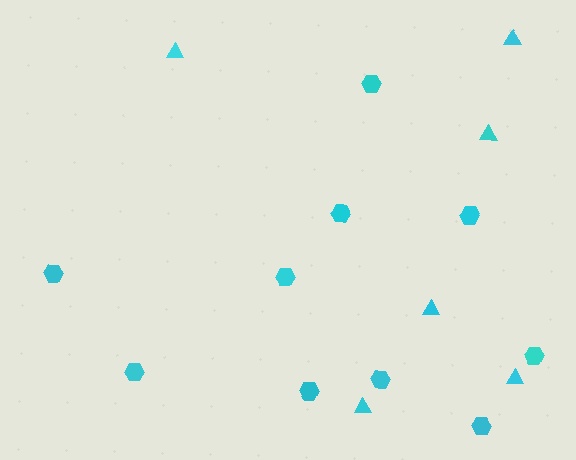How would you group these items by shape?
There are 2 groups: one group of triangles (6) and one group of hexagons (10).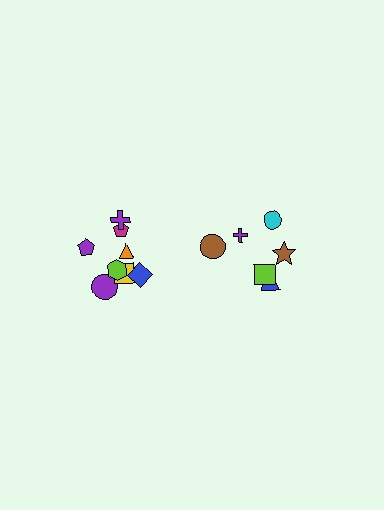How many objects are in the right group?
There are 6 objects.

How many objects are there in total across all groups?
There are 14 objects.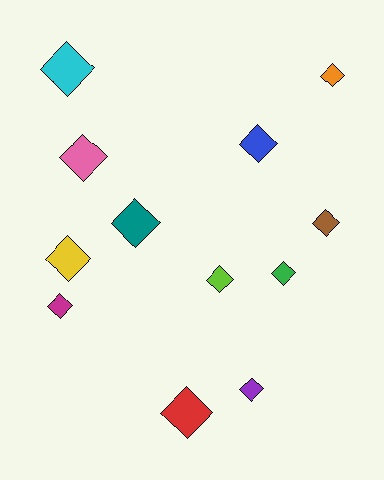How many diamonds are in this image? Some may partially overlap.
There are 12 diamonds.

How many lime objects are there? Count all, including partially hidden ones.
There is 1 lime object.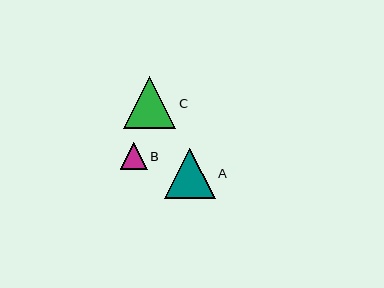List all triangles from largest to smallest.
From largest to smallest: C, A, B.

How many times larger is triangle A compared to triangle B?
Triangle A is approximately 1.9 times the size of triangle B.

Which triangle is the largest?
Triangle C is the largest with a size of approximately 52 pixels.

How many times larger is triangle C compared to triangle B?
Triangle C is approximately 1.9 times the size of triangle B.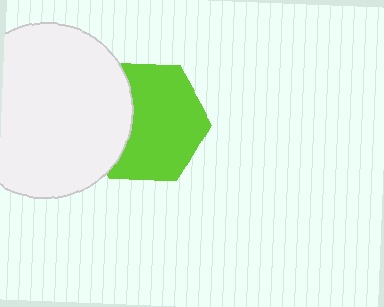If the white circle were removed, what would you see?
You would see the complete lime hexagon.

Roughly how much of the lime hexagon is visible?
Most of it is visible (roughly 69%).